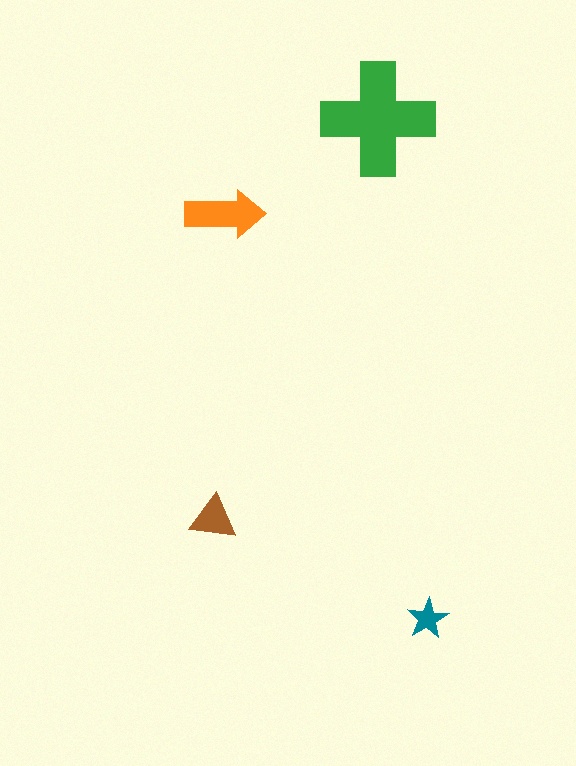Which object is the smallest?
The teal star.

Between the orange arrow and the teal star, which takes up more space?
The orange arrow.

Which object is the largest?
The green cross.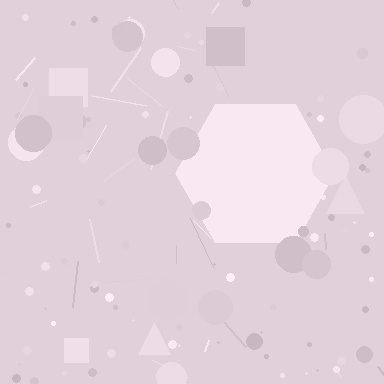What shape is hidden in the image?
A hexagon is hidden in the image.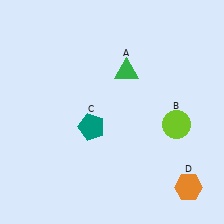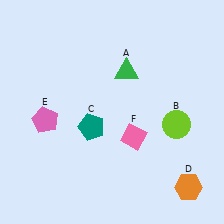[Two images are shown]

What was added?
A pink pentagon (E), a pink diamond (F) were added in Image 2.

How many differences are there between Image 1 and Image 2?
There are 2 differences between the two images.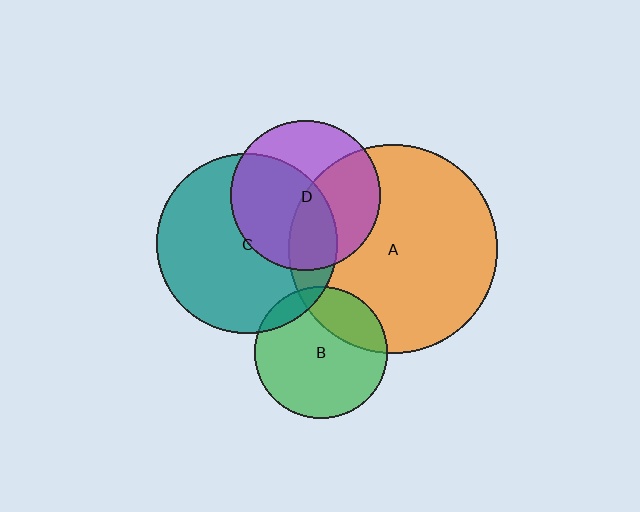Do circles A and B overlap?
Yes.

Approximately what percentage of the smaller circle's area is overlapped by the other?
Approximately 25%.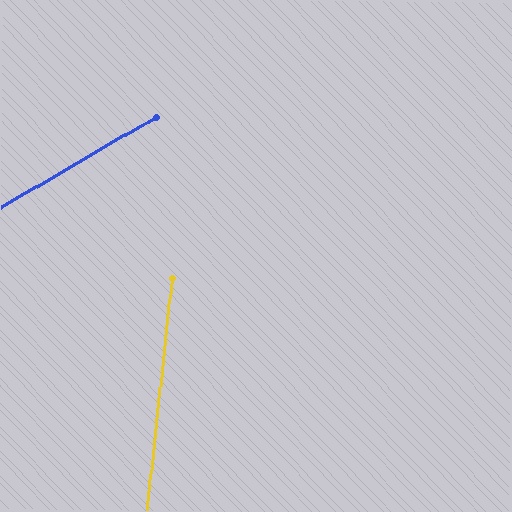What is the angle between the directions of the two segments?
Approximately 54 degrees.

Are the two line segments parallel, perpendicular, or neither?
Neither parallel nor perpendicular — they differ by about 54°.